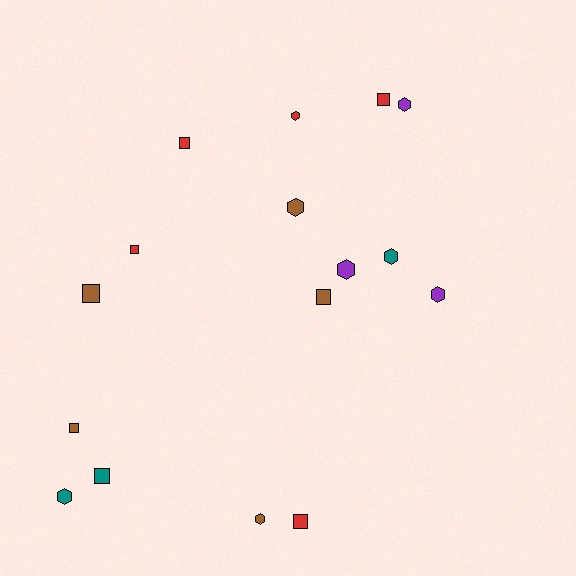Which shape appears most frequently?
Square, with 8 objects.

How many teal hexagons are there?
There are 2 teal hexagons.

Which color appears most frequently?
Red, with 5 objects.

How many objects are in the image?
There are 16 objects.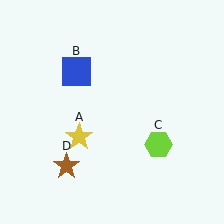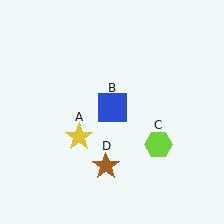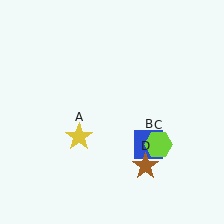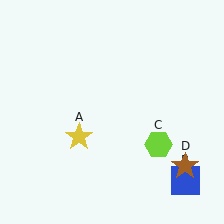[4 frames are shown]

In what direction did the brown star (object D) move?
The brown star (object D) moved right.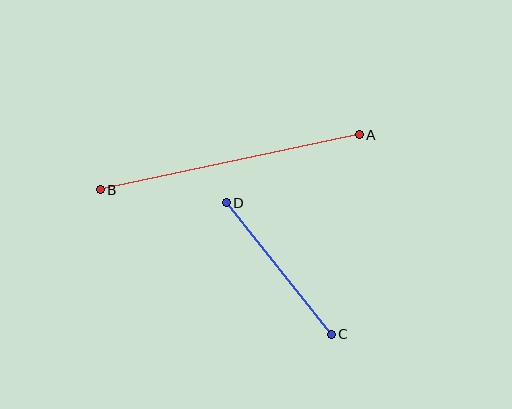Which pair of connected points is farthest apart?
Points A and B are farthest apart.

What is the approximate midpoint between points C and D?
The midpoint is at approximately (279, 269) pixels.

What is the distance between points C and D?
The distance is approximately 168 pixels.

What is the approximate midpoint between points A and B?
The midpoint is at approximately (230, 162) pixels.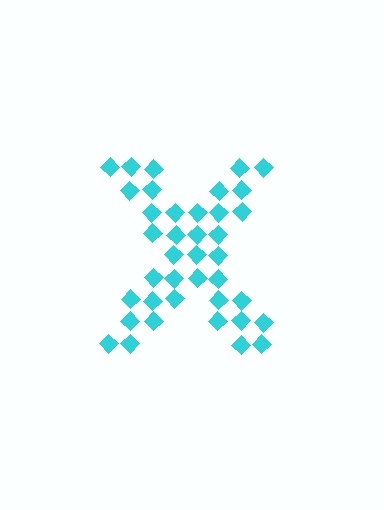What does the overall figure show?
The overall figure shows the letter X.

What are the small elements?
The small elements are diamonds.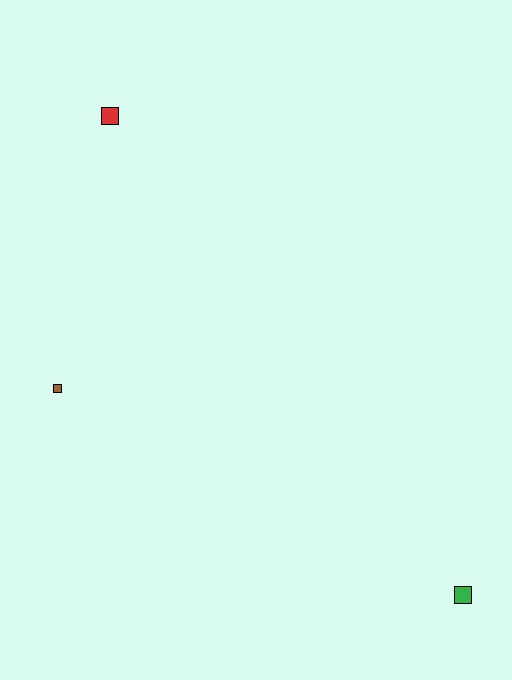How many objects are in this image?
There are 3 objects.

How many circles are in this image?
There are no circles.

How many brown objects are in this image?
There is 1 brown object.